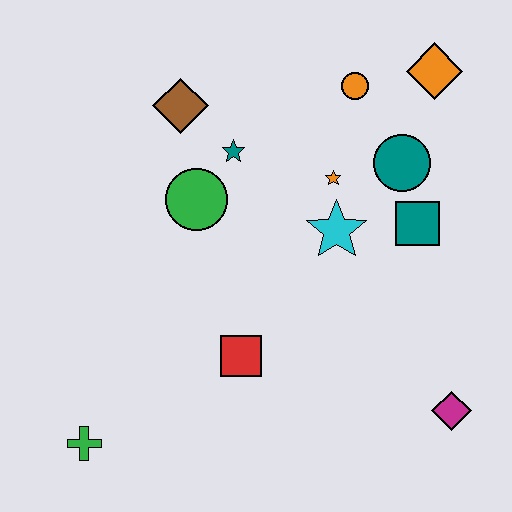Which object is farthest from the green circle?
The magenta diamond is farthest from the green circle.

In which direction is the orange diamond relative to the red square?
The orange diamond is above the red square.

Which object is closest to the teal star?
The green circle is closest to the teal star.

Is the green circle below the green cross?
No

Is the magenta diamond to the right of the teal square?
Yes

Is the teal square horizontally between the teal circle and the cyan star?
No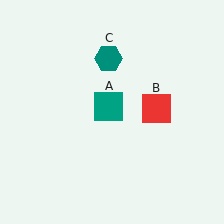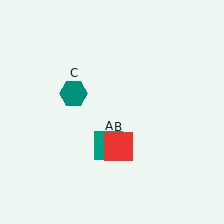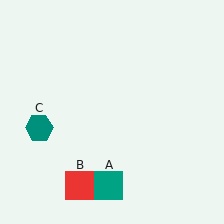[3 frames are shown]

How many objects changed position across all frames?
3 objects changed position: teal square (object A), red square (object B), teal hexagon (object C).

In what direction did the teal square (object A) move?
The teal square (object A) moved down.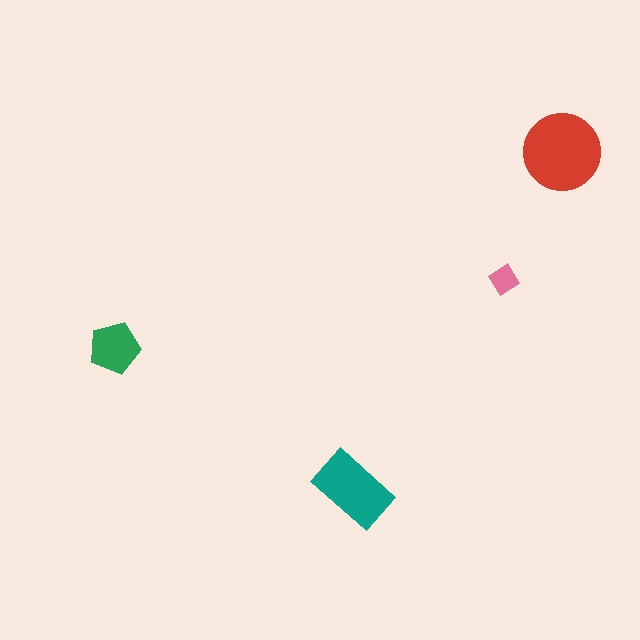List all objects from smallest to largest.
The pink diamond, the green pentagon, the teal rectangle, the red circle.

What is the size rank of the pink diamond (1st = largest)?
4th.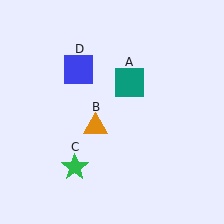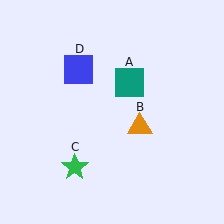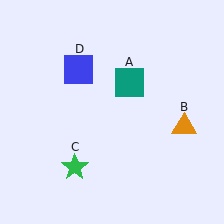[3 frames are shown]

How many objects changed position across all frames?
1 object changed position: orange triangle (object B).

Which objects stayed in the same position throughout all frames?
Teal square (object A) and green star (object C) and blue square (object D) remained stationary.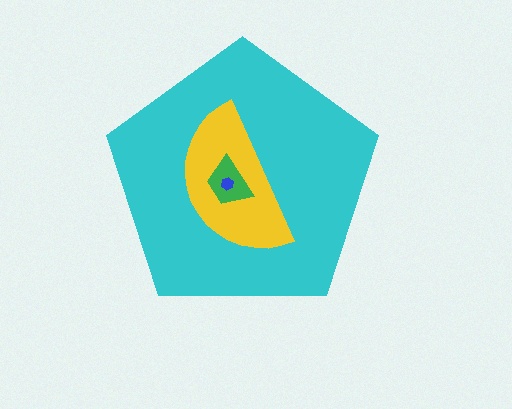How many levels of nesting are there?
4.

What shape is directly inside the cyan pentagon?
The yellow semicircle.